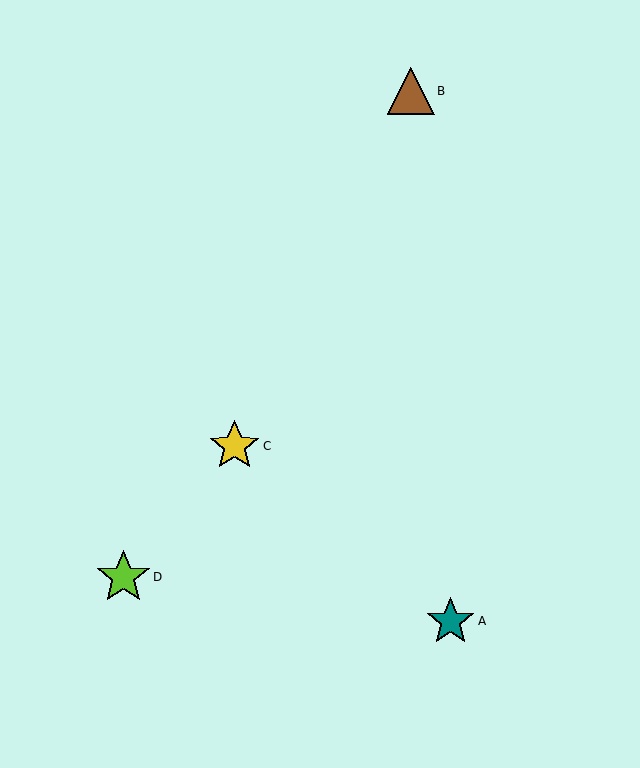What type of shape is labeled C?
Shape C is a yellow star.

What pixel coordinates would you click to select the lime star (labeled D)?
Click at (123, 577) to select the lime star D.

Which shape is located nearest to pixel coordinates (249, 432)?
The yellow star (labeled C) at (235, 446) is nearest to that location.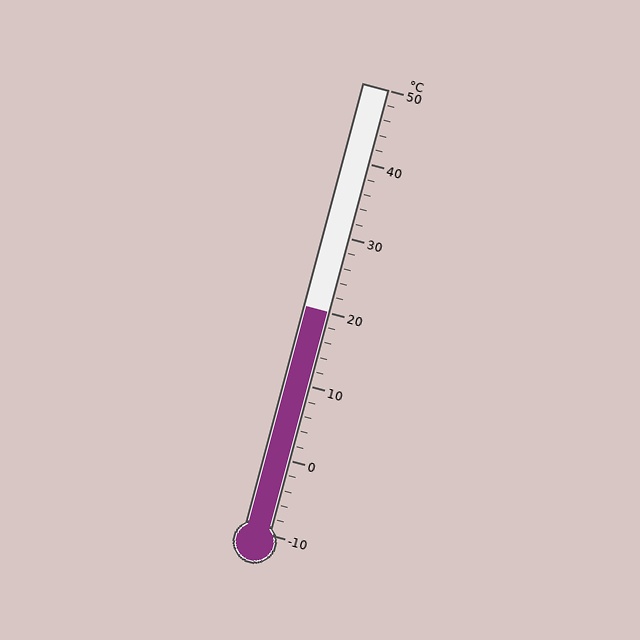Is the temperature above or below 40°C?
The temperature is below 40°C.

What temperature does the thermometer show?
The thermometer shows approximately 20°C.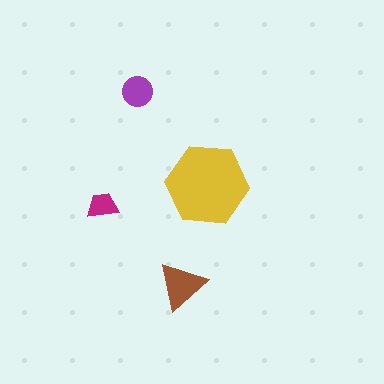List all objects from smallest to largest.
The magenta trapezoid, the purple circle, the brown triangle, the yellow hexagon.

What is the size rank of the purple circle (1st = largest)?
3rd.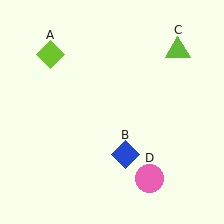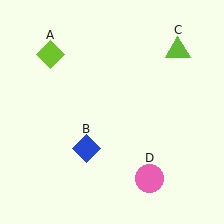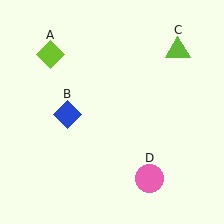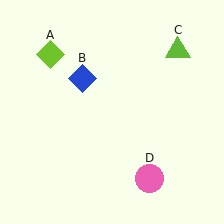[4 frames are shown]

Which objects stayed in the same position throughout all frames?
Lime diamond (object A) and lime triangle (object C) and pink circle (object D) remained stationary.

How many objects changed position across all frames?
1 object changed position: blue diamond (object B).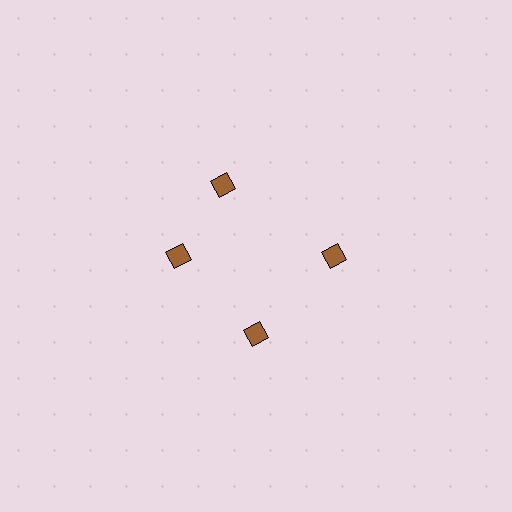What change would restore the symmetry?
The symmetry would be restored by rotating it back into even spacing with its neighbors so that all 4 diamonds sit at equal angles and equal distance from the center.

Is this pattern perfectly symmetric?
No. The 4 brown diamonds are arranged in a ring, but one element near the 12 o'clock position is rotated out of alignment along the ring, breaking the 4-fold rotational symmetry.